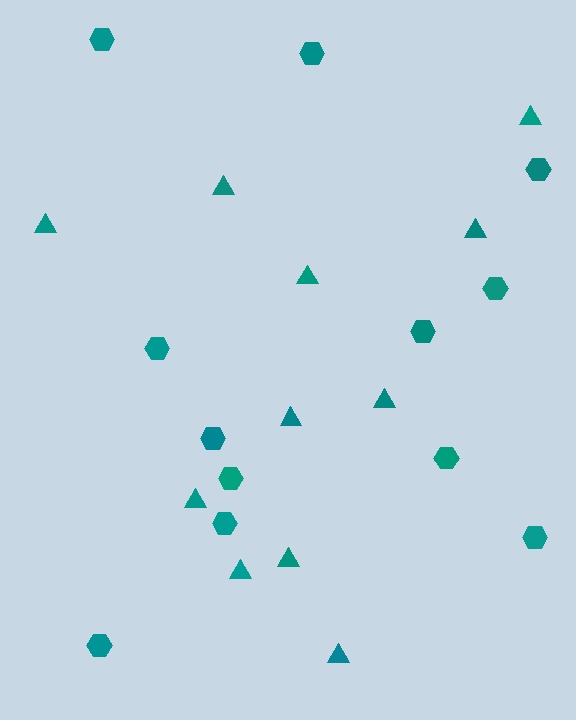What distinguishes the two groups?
There are 2 groups: one group of triangles (11) and one group of hexagons (12).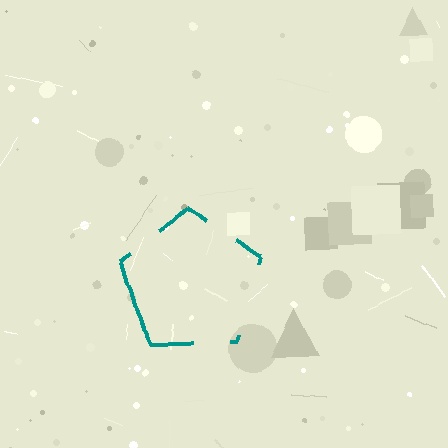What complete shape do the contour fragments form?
The contour fragments form a pentagon.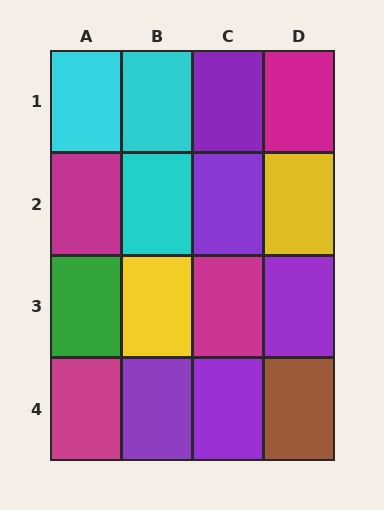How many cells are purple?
5 cells are purple.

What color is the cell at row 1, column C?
Purple.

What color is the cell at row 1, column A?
Cyan.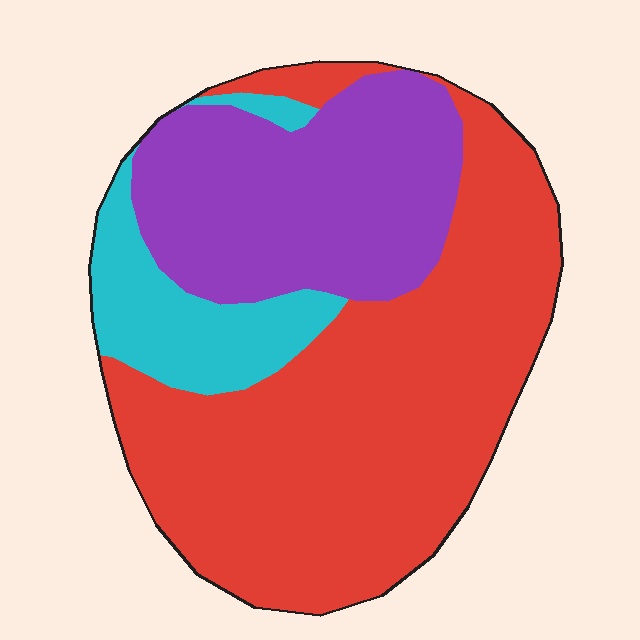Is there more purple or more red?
Red.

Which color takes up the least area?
Cyan, at roughly 15%.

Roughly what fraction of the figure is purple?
Purple covers roughly 30% of the figure.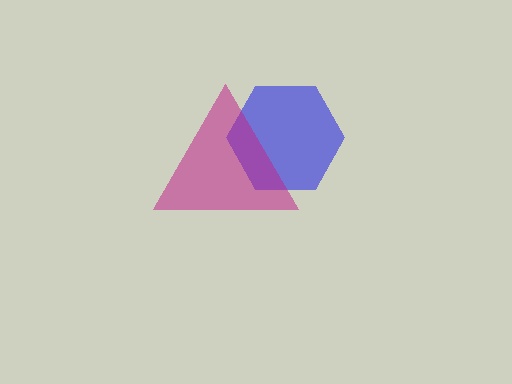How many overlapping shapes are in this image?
There are 2 overlapping shapes in the image.